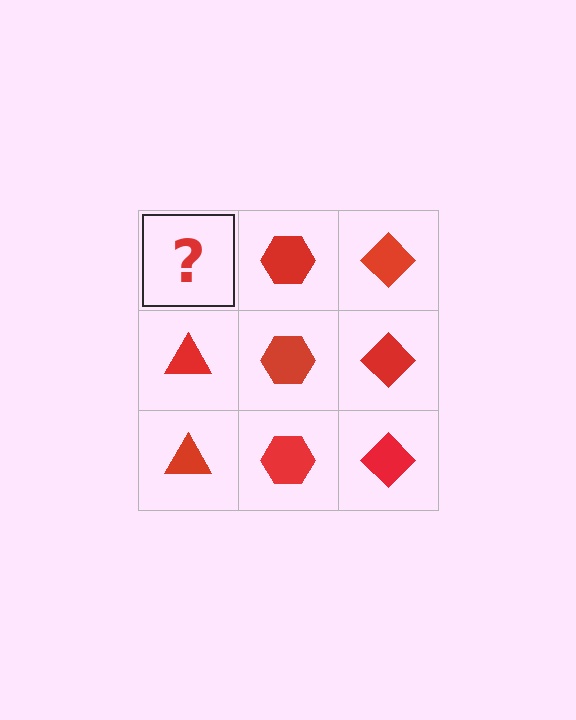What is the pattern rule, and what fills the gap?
The rule is that each column has a consistent shape. The gap should be filled with a red triangle.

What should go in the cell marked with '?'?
The missing cell should contain a red triangle.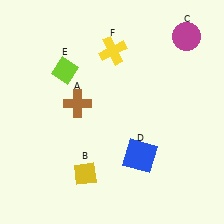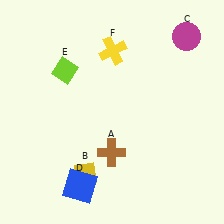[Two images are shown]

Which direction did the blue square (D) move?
The blue square (D) moved left.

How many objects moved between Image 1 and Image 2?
2 objects moved between the two images.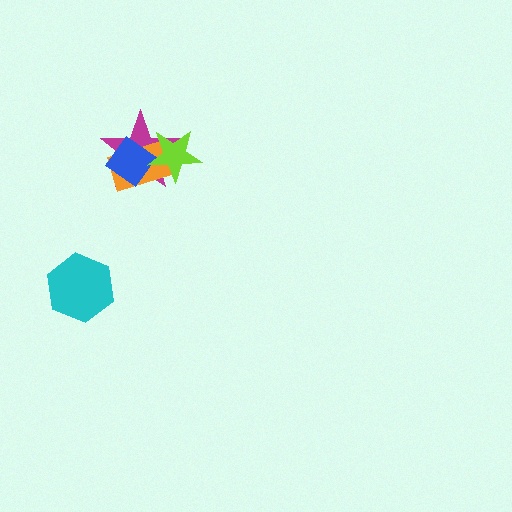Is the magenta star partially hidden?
Yes, it is partially covered by another shape.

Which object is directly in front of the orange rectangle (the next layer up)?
The blue diamond is directly in front of the orange rectangle.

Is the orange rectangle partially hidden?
Yes, it is partially covered by another shape.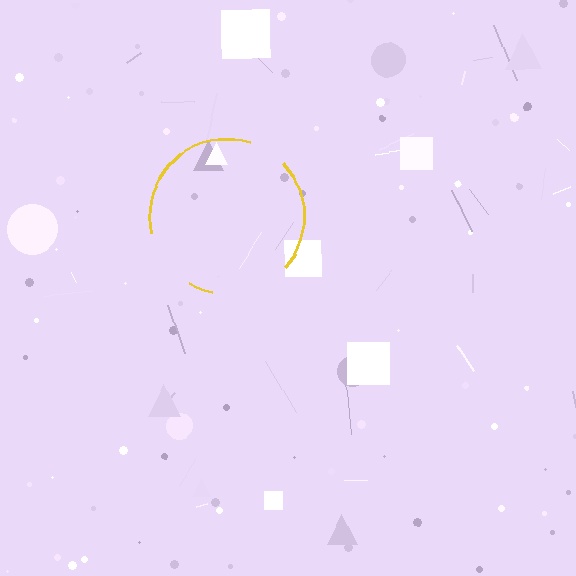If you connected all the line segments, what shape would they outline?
They would outline a circle.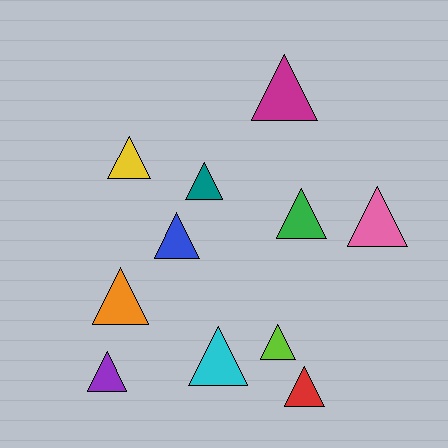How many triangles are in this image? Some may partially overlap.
There are 11 triangles.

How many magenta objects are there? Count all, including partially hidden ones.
There is 1 magenta object.